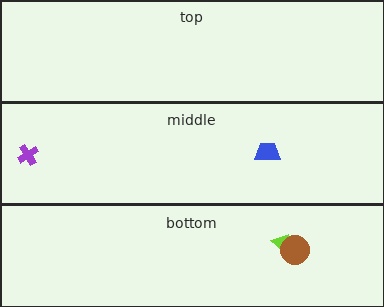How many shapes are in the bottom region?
2.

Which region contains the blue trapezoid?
The middle region.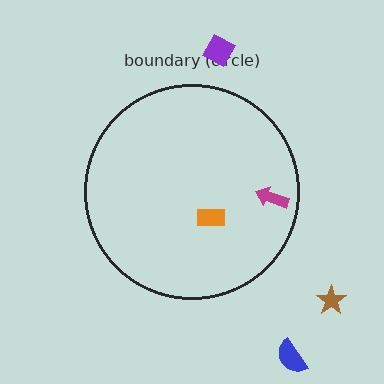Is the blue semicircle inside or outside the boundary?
Outside.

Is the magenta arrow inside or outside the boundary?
Inside.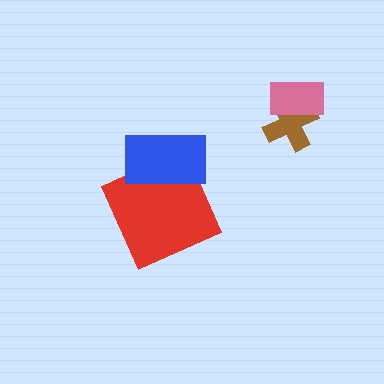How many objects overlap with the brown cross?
1 object overlaps with the brown cross.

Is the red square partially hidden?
Yes, it is partially covered by another shape.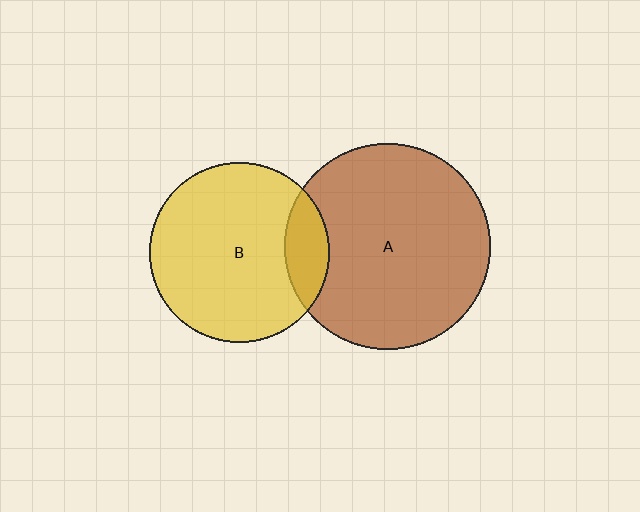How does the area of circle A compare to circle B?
Approximately 1.3 times.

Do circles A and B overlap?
Yes.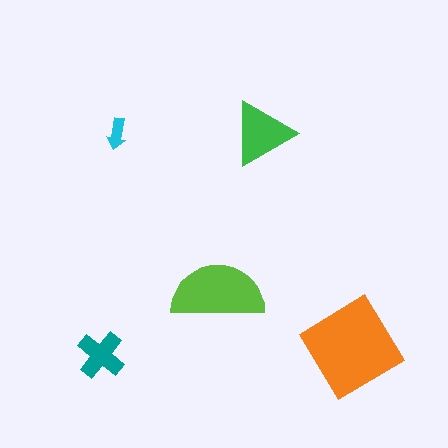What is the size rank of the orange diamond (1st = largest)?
1st.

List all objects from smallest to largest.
The cyan arrow, the teal cross, the green triangle, the lime semicircle, the orange diamond.